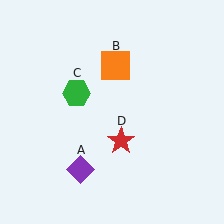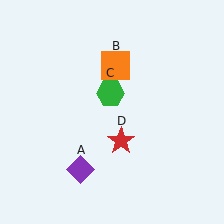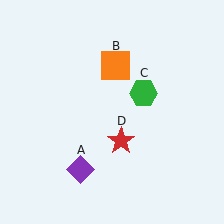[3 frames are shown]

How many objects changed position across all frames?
1 object changed position: green hexagon (object C).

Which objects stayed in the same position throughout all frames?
Purple diamond (object A) and orange square (object B) and red star (object D) remained stationary.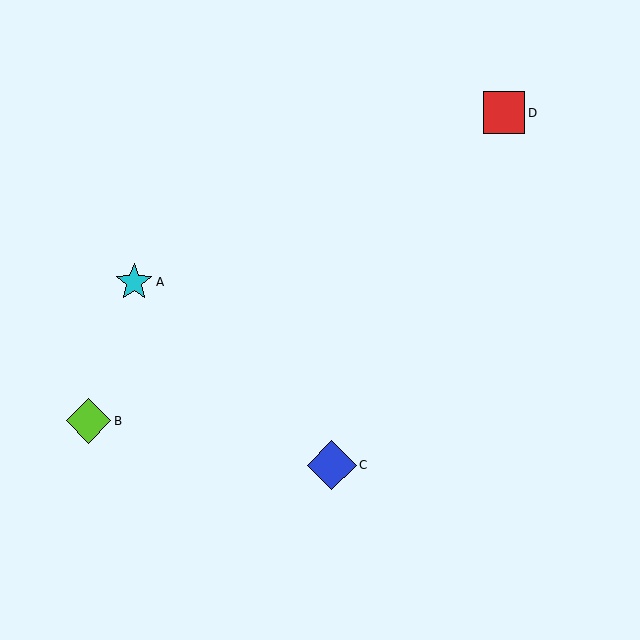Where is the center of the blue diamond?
The center of the blue diamond is at (332, 465).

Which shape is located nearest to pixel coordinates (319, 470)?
The blue diamond (labeled C) at (332, 465) is nearest to that location.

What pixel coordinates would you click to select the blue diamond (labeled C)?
Click at (332, 465) to select the blue diamond C.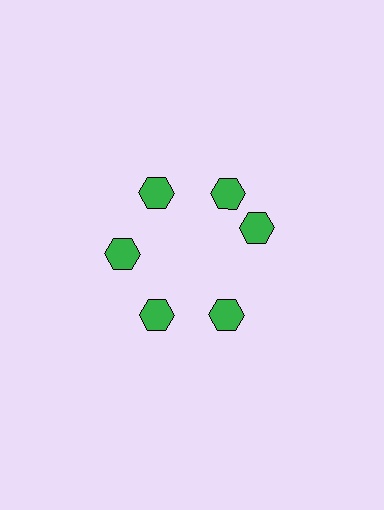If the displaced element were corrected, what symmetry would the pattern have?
It would have 6-fold rotational symmetry — the pattern would map onto itself every 60 degrees.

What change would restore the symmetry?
The symmetry would be restored by rotating it back into even spacing with its neighbors so that all 6 hexagons sit at equal angles and equal distance from the center.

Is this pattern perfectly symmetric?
No. The 6 green hexagons are arranged in a ring, but one element near the 3 o'clock position is rotated out of alignment along the ring, breaking the 6-fold rotational symmetry.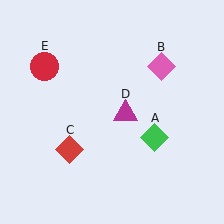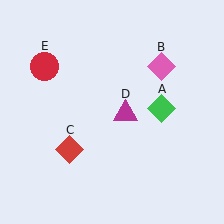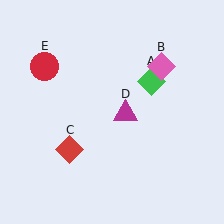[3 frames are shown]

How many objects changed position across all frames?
1 object changed position: green diamond (object A).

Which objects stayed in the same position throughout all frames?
Pink diamond (object B) and red diamond (object C) and magenta triangle (object D) and red circle (object E) remained stationary.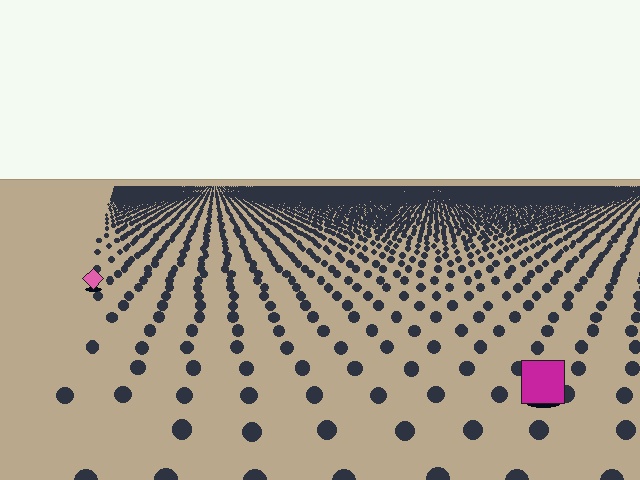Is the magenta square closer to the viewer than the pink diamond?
Yes. The magenta square is closer — you can tell from the texture gradient: the ground texture is coarser near it.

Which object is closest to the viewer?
The magenta square is closest. The texture marks near it are larger and more spread out.